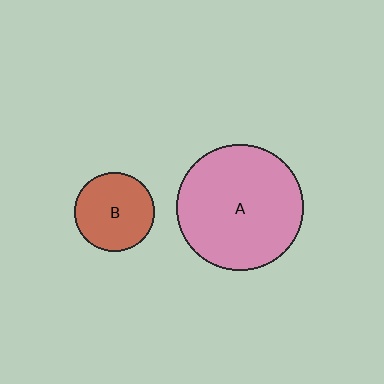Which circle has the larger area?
Circle A (pink).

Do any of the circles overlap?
No, none of the circles overlap.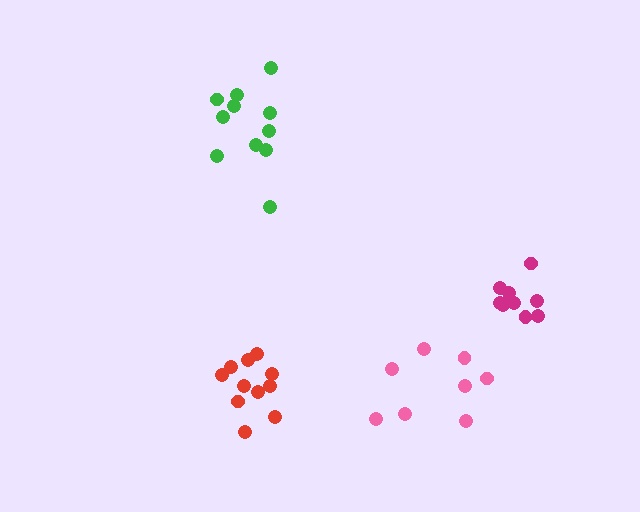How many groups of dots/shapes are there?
There are 4 groups.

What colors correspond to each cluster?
The clusters are colored: red, magenta, pink, green.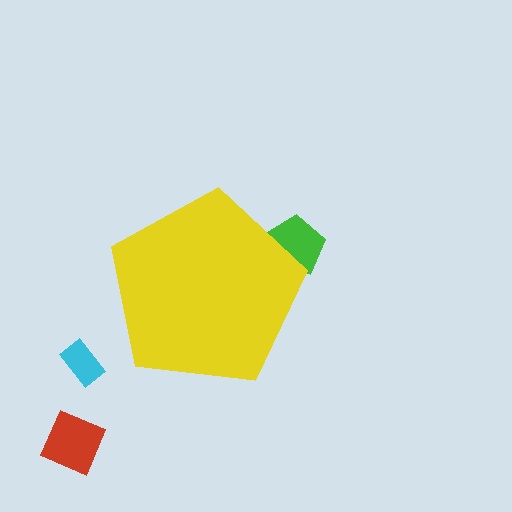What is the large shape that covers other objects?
A yellow pentagon.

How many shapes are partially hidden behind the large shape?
1 shape is partially hidden.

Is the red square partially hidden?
No, the red square is fully visible.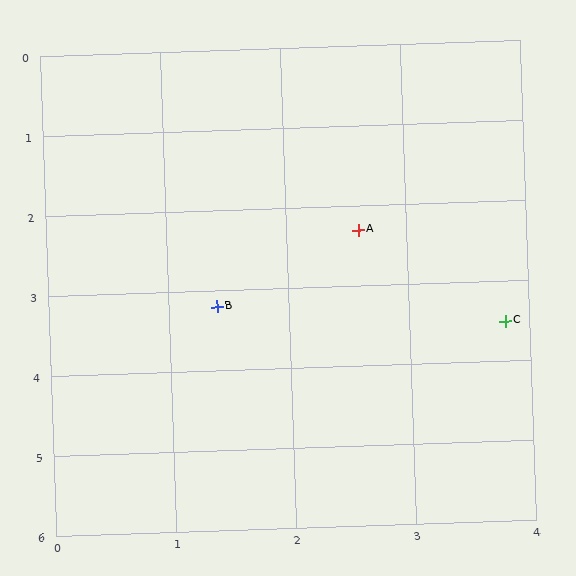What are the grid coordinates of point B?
Point B is at approximately (1.4, 3.2).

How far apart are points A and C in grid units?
Points A and C are about 1.7 grid units apart.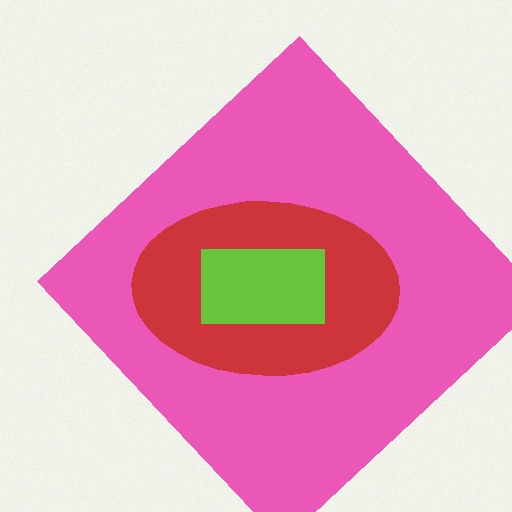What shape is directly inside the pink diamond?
The red ellipse.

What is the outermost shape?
The pink diamond.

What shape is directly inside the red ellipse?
The lime rectangle.